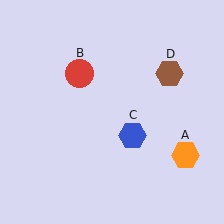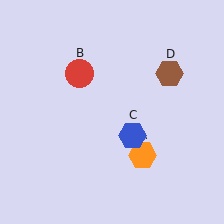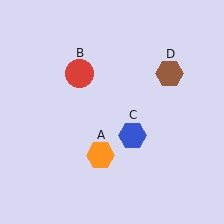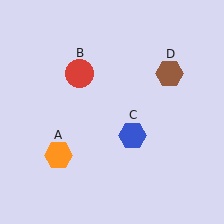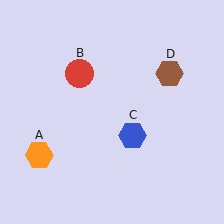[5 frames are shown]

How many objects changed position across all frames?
1 object changed position: orange hexagon (object A).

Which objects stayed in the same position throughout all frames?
Red circle (object B) and blue hexagon (object C) and brown hexagon (object D) remained stationary.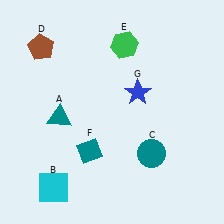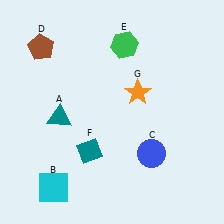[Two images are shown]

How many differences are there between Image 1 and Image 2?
There are 2 differences between the two images.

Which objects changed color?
C changed from teal to blue. G changed from blue to orange.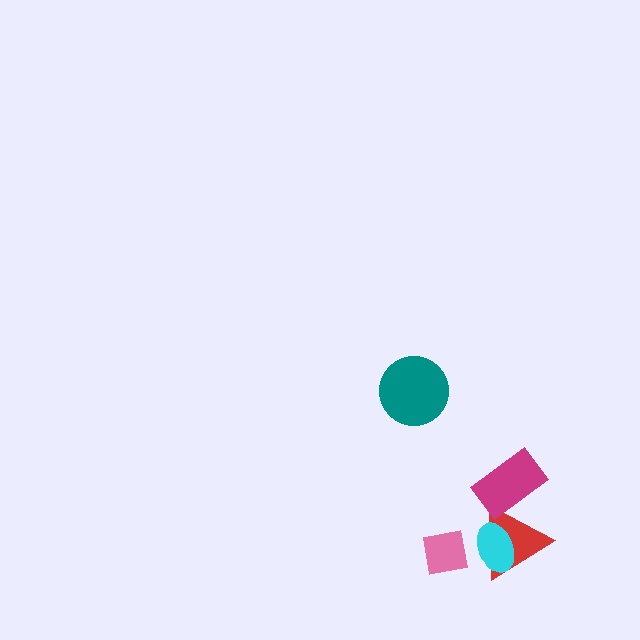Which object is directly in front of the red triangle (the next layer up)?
The cyan ellipse is directly in front of the red triangle.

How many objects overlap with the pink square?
0 objects overlap with the pink square.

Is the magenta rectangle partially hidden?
No, no other shape covers it.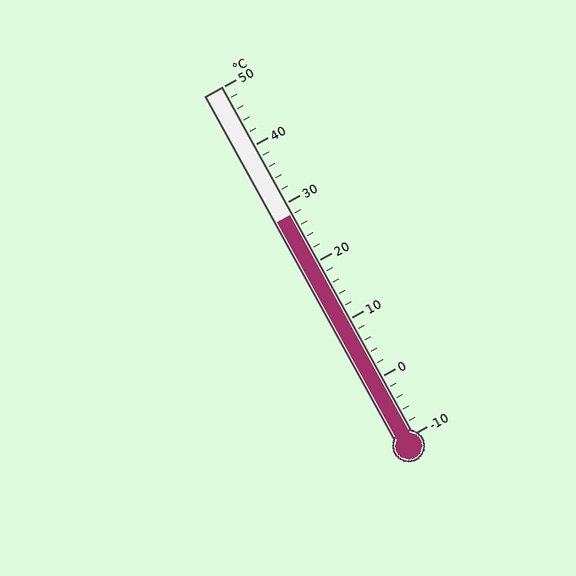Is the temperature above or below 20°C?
The temperature is above 20°C.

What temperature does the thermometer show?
The thermometer shows approximately 28°C.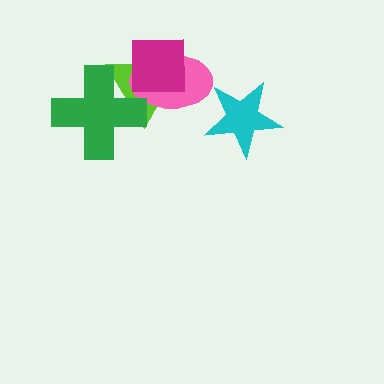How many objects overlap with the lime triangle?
3 objects overlap with the lime triangle.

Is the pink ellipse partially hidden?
Yes, it is partially covered by another shape.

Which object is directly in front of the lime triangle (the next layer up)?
The pink ellipse is directly in front of the lime triangle.